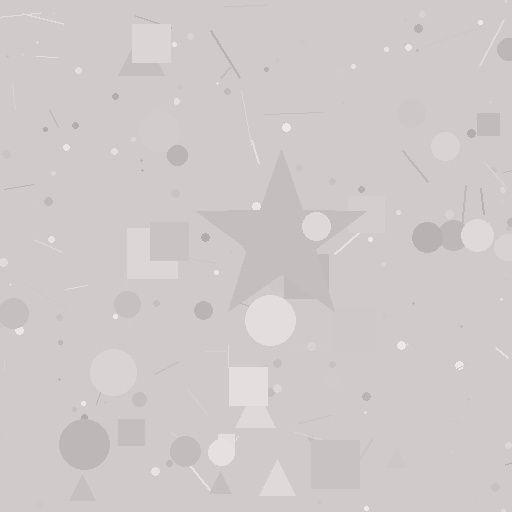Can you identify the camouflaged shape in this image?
The camouflaged shape is a star.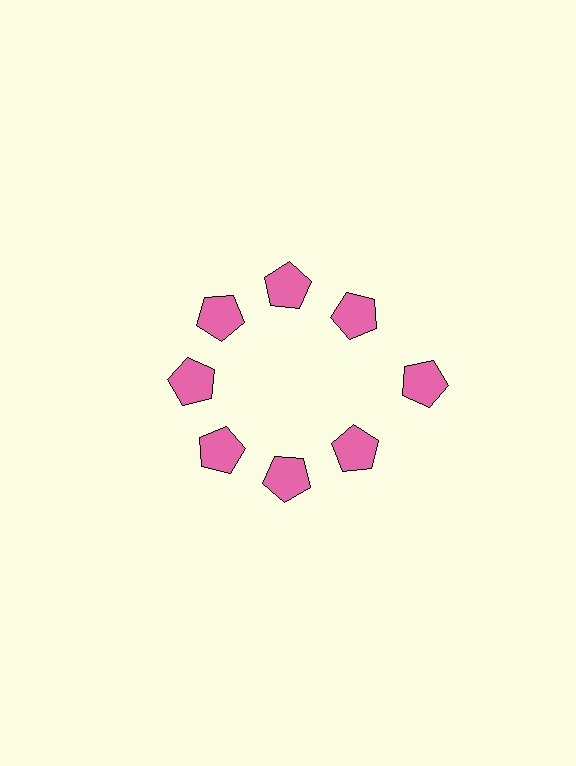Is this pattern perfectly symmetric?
No. The 8 pink pentagons are arranged in a ring, but one element near the 3 o'clock position is pushed outward from the center, breaking the 8-fold rotational symmetry.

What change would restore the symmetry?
The symmetry would be restored by moving it inward, back onto the ring so that all 8 pentagons sit at equal angles and equal distance from the center.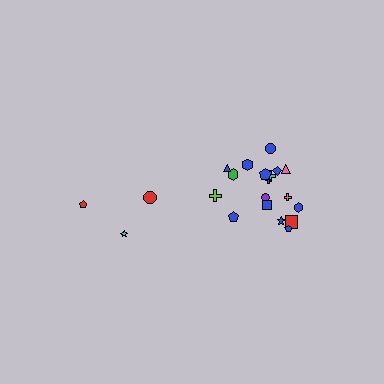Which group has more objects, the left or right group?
The right group.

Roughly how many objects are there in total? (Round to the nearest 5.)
Roughly 20 objects in total.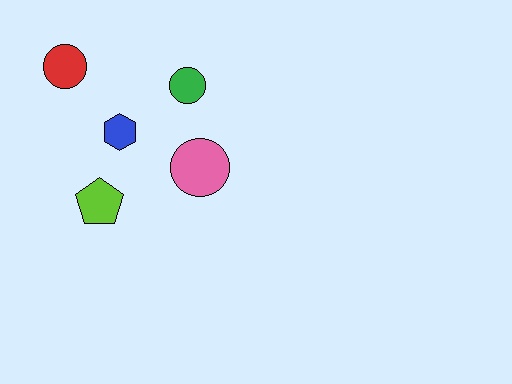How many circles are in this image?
There are 3 circles.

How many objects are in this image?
There are 5 objects.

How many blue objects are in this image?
There is 1 blue object.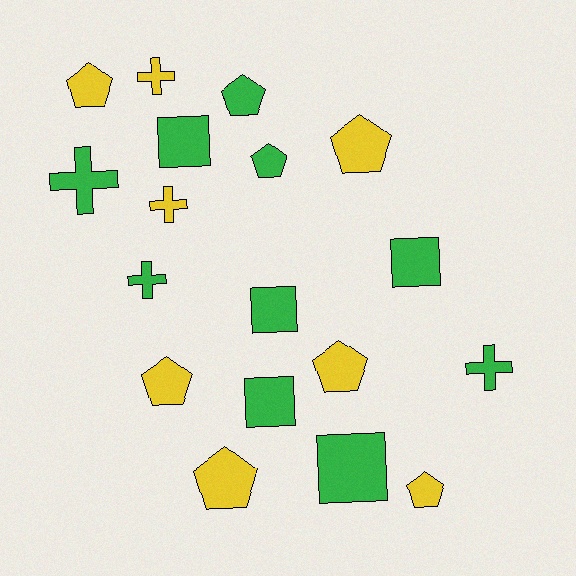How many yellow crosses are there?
There are 2 yellow crosses.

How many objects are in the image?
There are 18 objects.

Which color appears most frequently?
Green, with 10 objects.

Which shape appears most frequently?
Pentagon, with 8 objects.